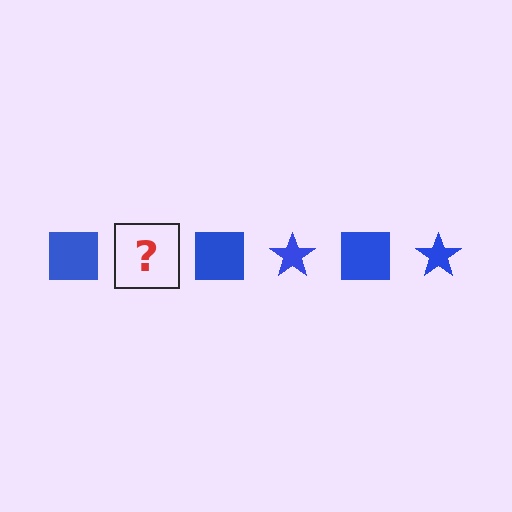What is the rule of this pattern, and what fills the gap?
The rule is that the pattern cycles through square, star shapes in blue. The gap should be filled with a blue star.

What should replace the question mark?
The question mark should be replaced with a blue star.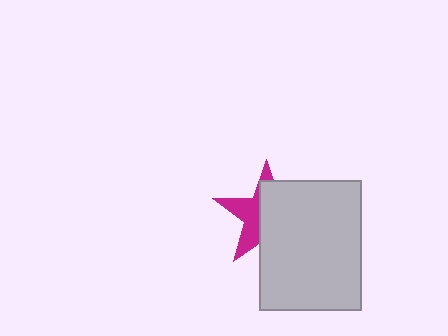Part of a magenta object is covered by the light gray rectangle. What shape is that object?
It is a star.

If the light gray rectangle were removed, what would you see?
You would see the complete magenta star.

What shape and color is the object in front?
The object in front is a light gray rectangle.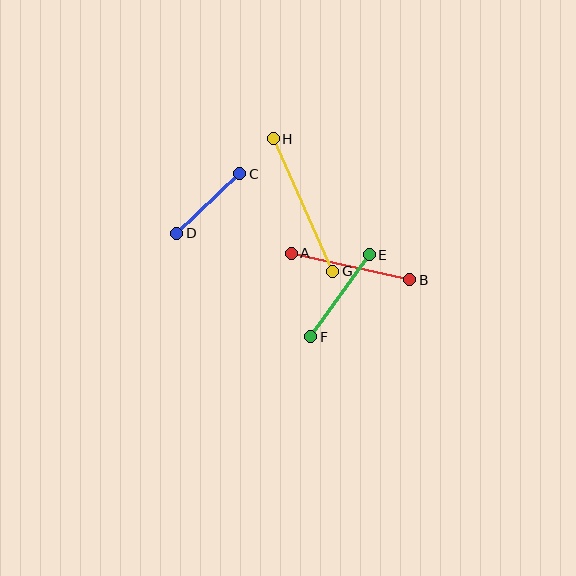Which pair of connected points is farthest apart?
Points G and H are farthest apart.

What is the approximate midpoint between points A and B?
The midpoint is at approximately (351, 266) pixels.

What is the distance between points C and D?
The distance is approximately 87 pixels.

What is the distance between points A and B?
The distance is approximately 121 pixels.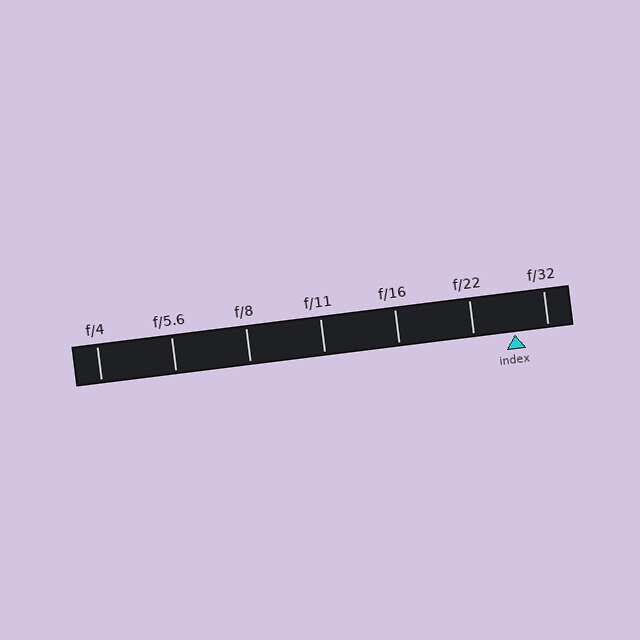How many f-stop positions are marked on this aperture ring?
There are 7 f-stop positions marked.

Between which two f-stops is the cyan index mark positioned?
The index mark is between f/22 and f/32.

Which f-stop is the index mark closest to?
The index mark is closest to f/32.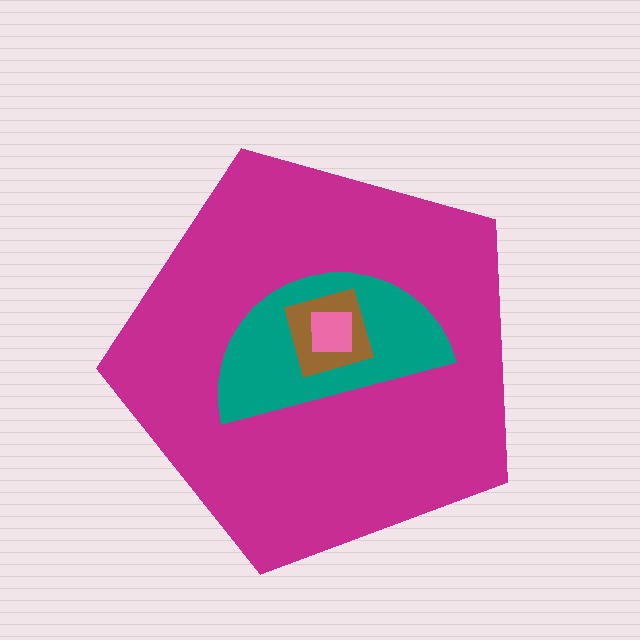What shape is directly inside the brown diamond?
The pink square.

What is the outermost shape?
The magenta pentagon.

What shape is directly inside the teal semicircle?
The brown diamond.